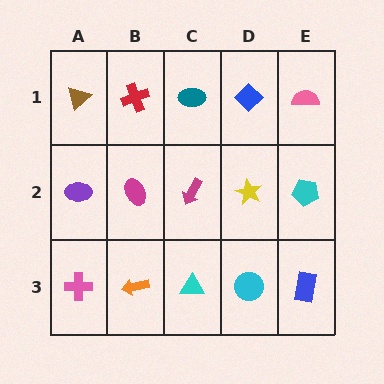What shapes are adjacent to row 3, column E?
A cyan pentagon (row 2, column E), a cyan circle (row 3, column D).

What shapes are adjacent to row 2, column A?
A brown triangle (row 1, column A), a pink cross (row 3, column A), a magenta ellipse (row 2, column B).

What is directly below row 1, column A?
A purple ellipse.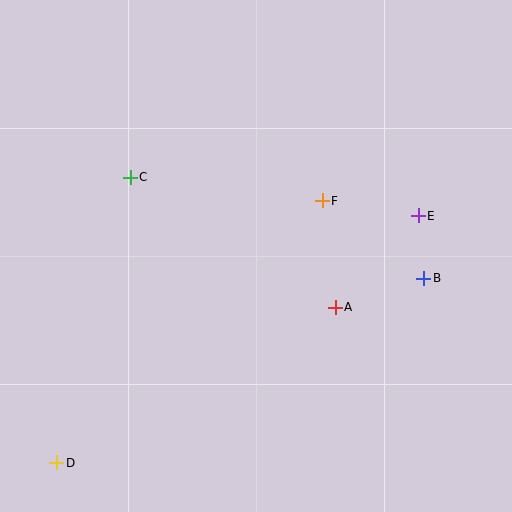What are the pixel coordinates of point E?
Point E is at (418, 216).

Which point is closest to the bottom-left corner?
Point D is closest to the bottom-left corner.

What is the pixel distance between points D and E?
The distance between D and E is 438 pixels.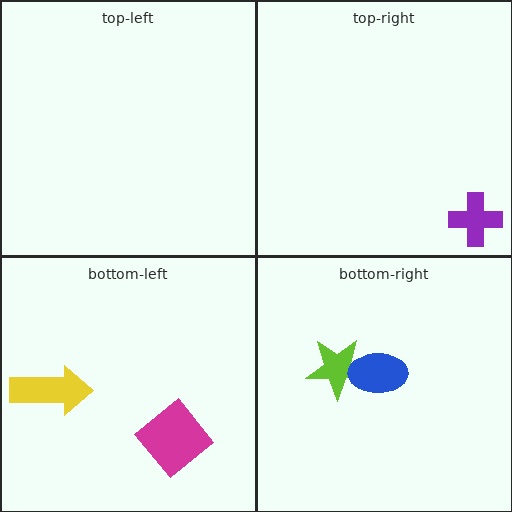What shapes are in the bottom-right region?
The lime star, the blue ellipse.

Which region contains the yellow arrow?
The bottom-left region.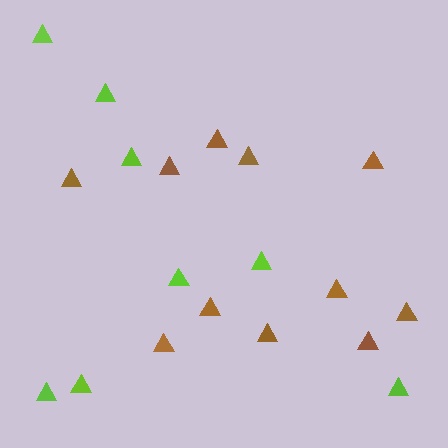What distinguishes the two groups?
There are 2 groups: one group of brown triangles (11) and one group of lime triangles (8).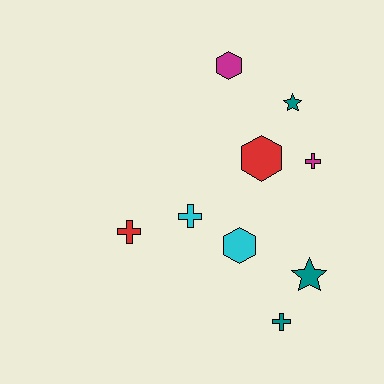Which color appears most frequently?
Teal, with 3 objects.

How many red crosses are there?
There is 1 red cross.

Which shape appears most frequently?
Cross, with 4 objects.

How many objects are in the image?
There are 9 objects.